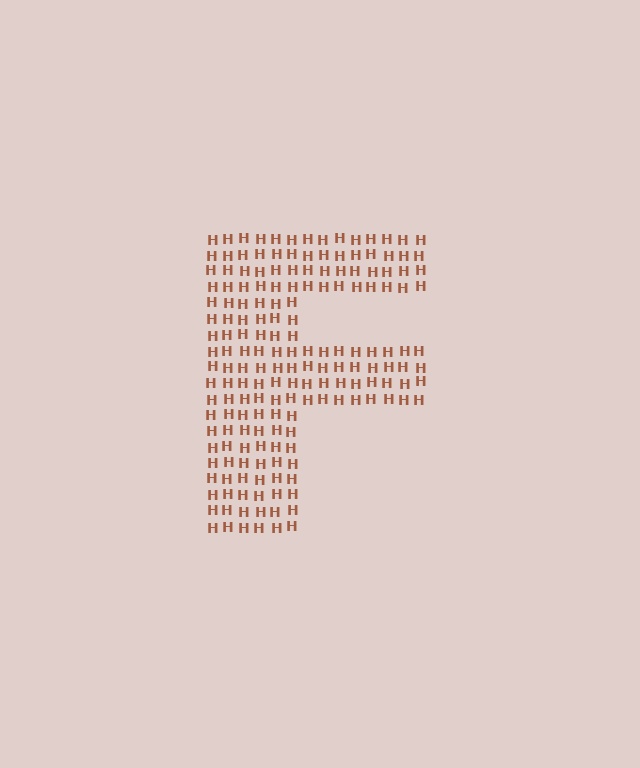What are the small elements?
The small elements are letter H's.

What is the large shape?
The large shape is the letter F.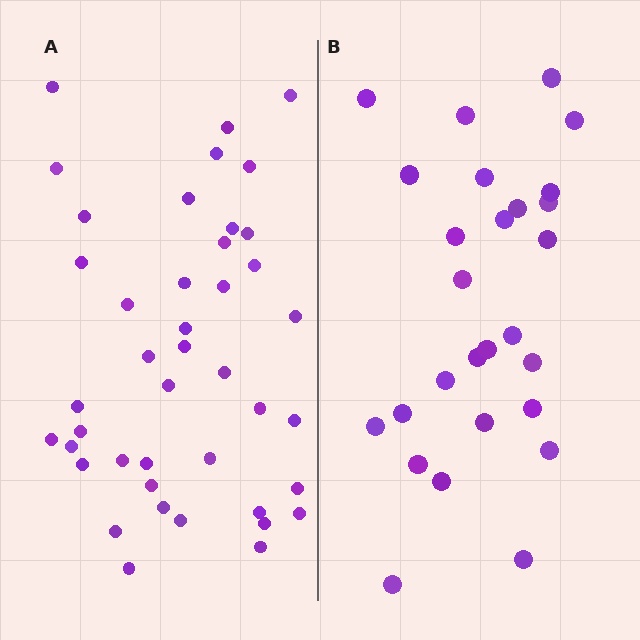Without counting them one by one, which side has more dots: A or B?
Region A (the left region) has more dots.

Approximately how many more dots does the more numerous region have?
Region A has approximately 15 more dots than region B.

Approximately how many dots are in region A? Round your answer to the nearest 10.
About 40 dots. (The exact count is 42, which rounds to 40.)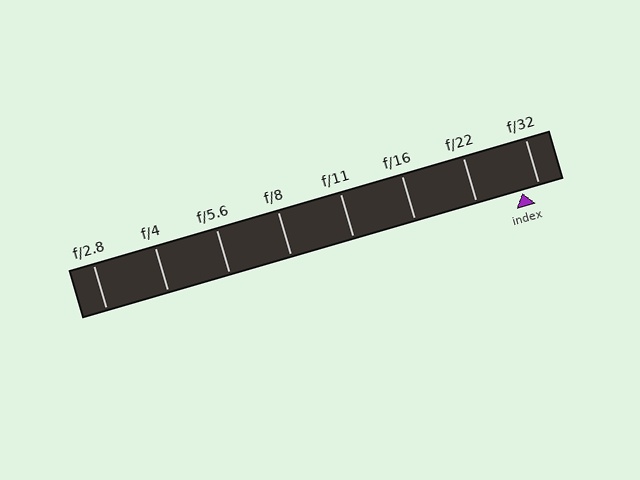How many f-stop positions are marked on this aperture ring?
There are 8 f-stop positions marked.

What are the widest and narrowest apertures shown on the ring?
The widest aperture shown is f/2.8 and the narrowest is f/32.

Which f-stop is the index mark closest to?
The index mark is closest to f/32.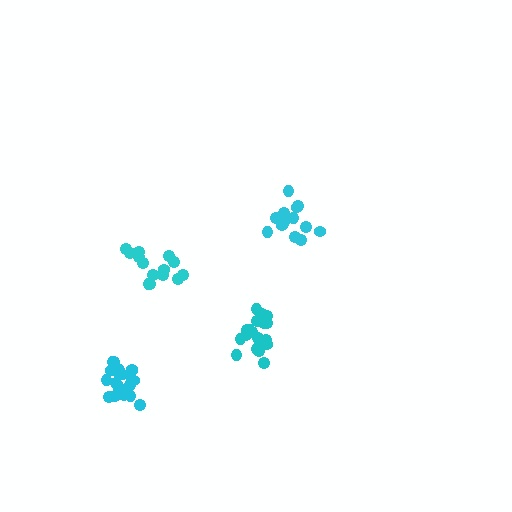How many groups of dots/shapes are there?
There are 4 groups.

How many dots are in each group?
Group 1: 14 dots, Group 2: 20 dots, Group 3: 20 dots, Group 4: 14 dots (68 total).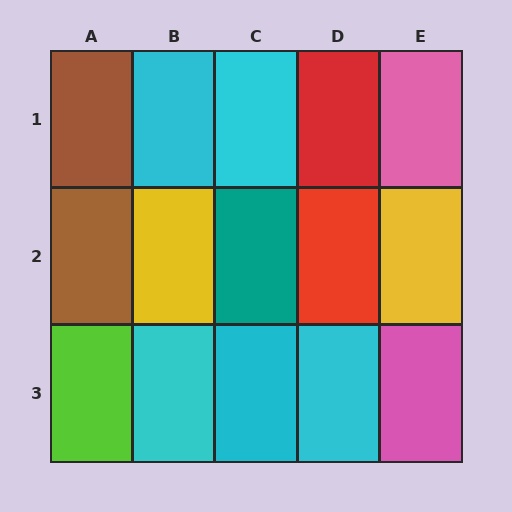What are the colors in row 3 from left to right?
Lime, cyan, cyan, cyan, pink.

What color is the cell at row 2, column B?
Yellow.